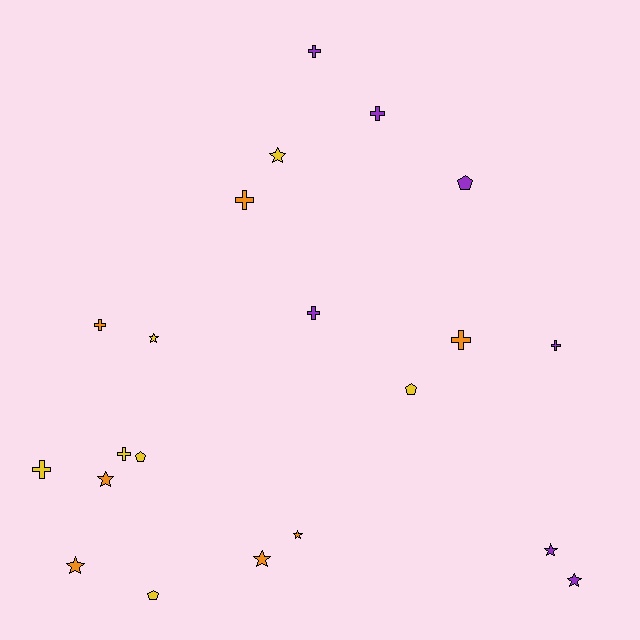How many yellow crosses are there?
There are 2 yellow crosses.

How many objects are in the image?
There are 21 objects.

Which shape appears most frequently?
Cross, with 9 objects.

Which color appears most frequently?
Purple, with 7 objects.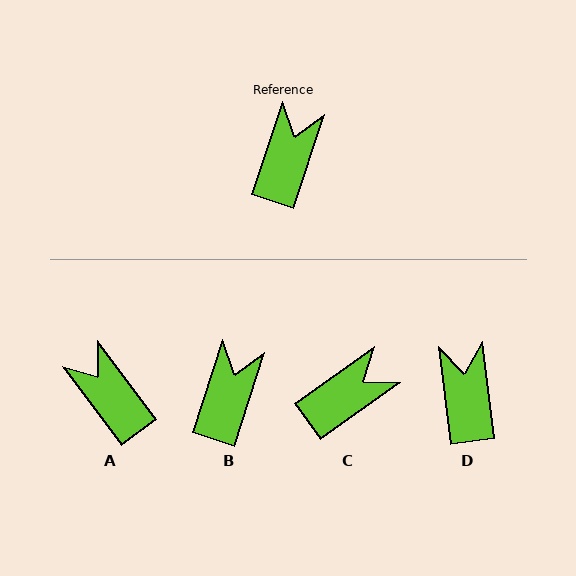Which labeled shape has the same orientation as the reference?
B.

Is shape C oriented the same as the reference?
No, it is off by about 36 degrees.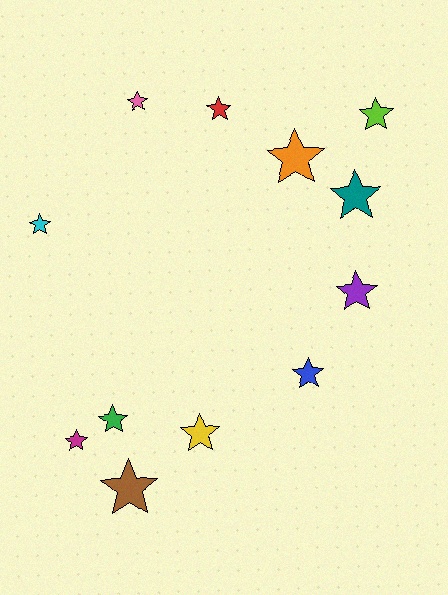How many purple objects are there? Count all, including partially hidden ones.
There is 1 purple object.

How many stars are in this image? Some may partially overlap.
There are 12 stars.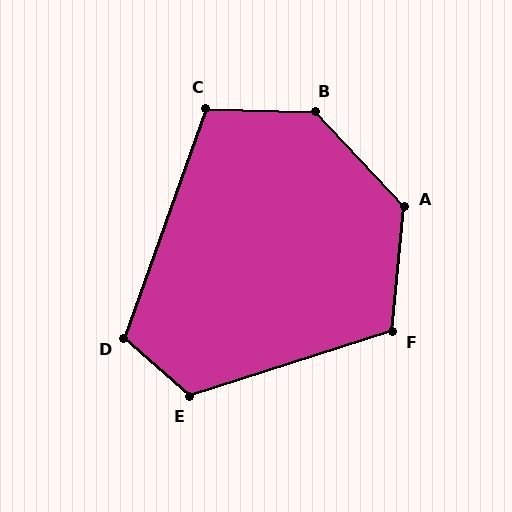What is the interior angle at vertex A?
Approximately 132 degrees (obtuse).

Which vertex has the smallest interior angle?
C, at approximately 108 degrees.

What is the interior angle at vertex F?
Approximately 113 degrees (obtuse).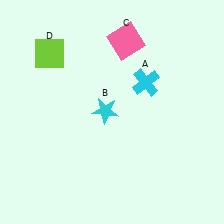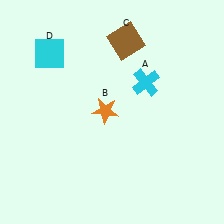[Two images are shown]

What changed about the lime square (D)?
In Image 1, D is lime. In Image 2, it changed to cyan.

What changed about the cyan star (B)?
In Image 1, B is cyan. In Image 2, it changed to orange.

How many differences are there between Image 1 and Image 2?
There are 3 differences between the two images.